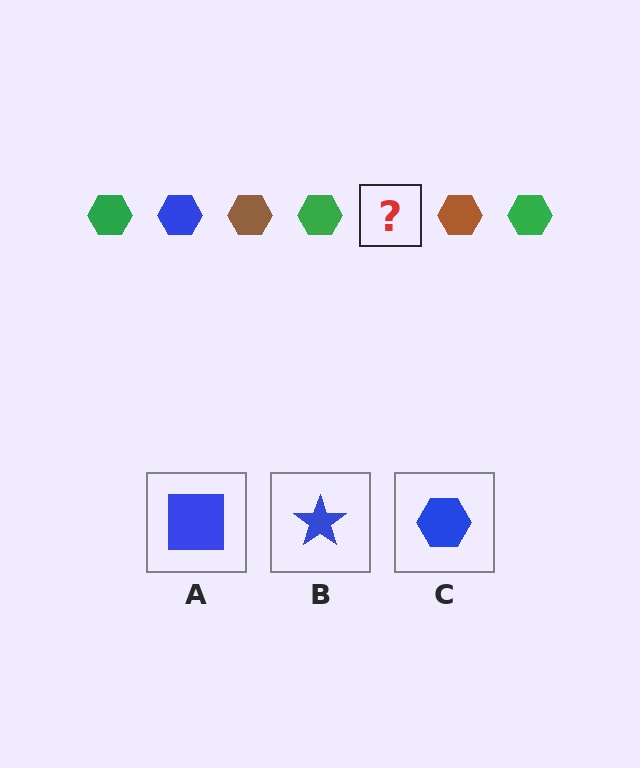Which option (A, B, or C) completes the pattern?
C.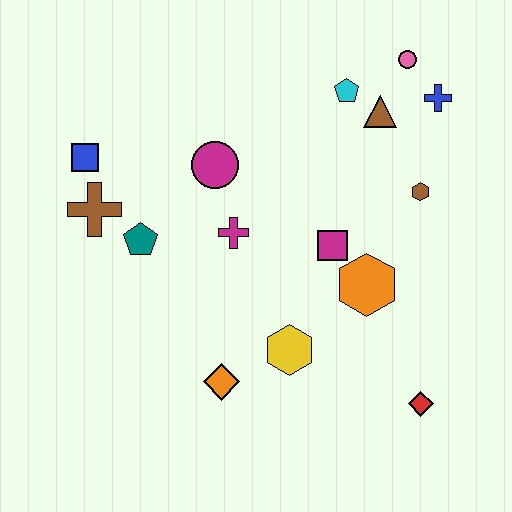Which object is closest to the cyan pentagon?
The brown triangle is closest to the cyan pentagon.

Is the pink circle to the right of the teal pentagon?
Yes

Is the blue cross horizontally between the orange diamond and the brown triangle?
No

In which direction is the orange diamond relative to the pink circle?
The orange diamond is below the pink circle.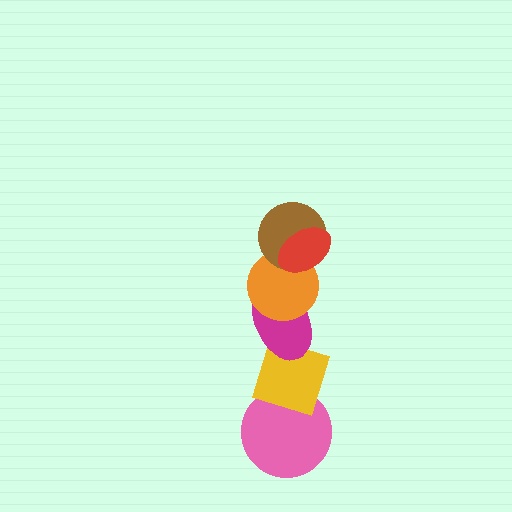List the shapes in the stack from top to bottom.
From top to bottom: the red ellipse, the brown circle, the orange circle, the magenta ellipse, the yellow diamond, the pink circle.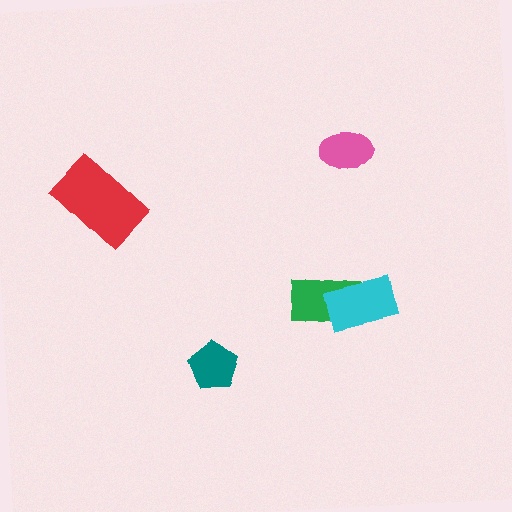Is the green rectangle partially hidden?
Yes, it is partially covered by another shape.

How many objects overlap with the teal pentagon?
0 objects overlap with the teal pentagon.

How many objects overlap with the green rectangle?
1 object overlaps with the green rectangle.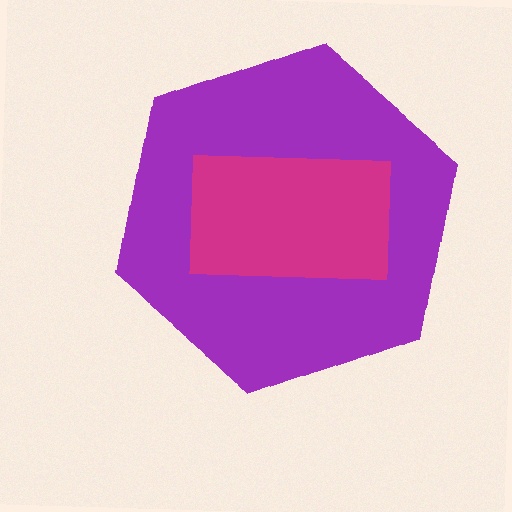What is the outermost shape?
The purple hexagon.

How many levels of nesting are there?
2.